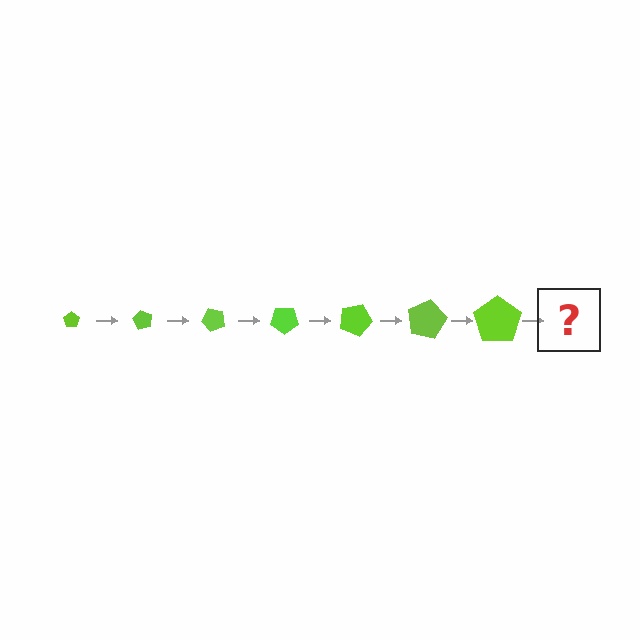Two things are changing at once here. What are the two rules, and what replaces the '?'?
The two rules are that the pentagon grows larger each step and it rotates 60 degrees each step. The '?' should be a pentagon, larger than the previous one and rotated 420 degrees from the start.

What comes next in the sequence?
The next element should be a pentagon, larger than the previous one and rotated 420 degrees from the start.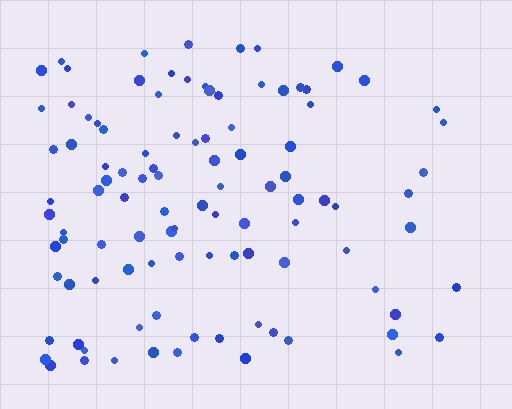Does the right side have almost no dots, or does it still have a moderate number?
Still a moderate number, just noticeably fewer than the left.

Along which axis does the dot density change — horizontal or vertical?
Horizontal.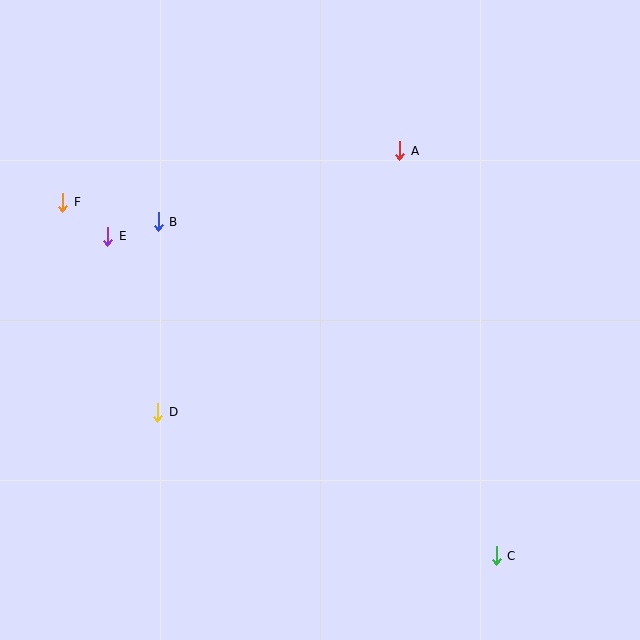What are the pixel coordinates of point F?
Point F is at (63, 202).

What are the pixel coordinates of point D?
Point D is at (158, 412).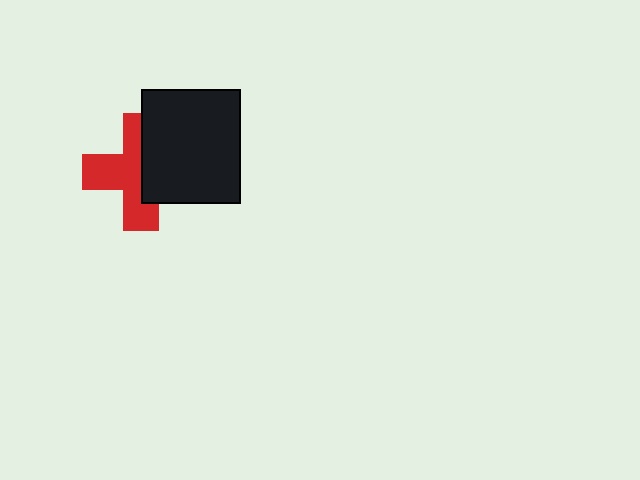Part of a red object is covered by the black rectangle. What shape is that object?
It is a cross.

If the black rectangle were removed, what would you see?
You would see the complete red cross.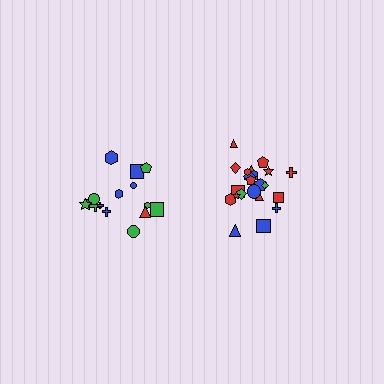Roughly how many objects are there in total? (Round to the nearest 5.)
Roughly 35 objects in total.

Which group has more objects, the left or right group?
The right group.